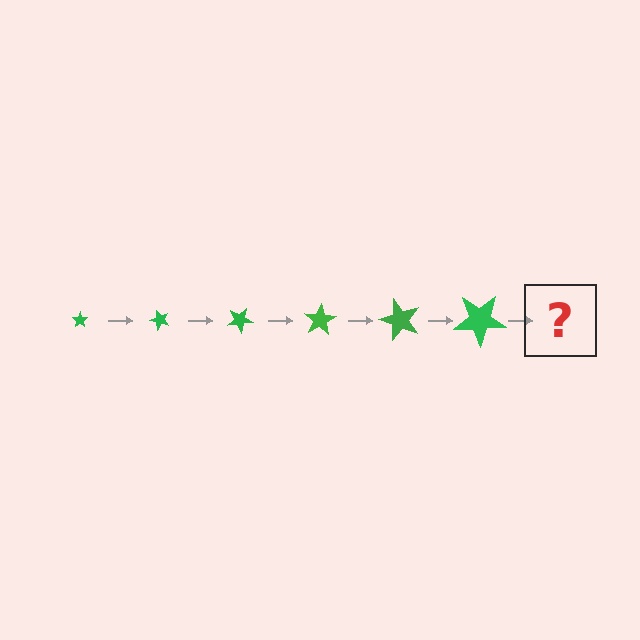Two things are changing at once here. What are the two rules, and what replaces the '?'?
The two rules are that the star grows larger each step and it rotates 50 degrees each step. The '?' should be a star, larger than the previous one and rotated 300 degrees from the start.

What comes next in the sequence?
The next element should be a star, larger than the previous one and rotated 300 degrees from the start.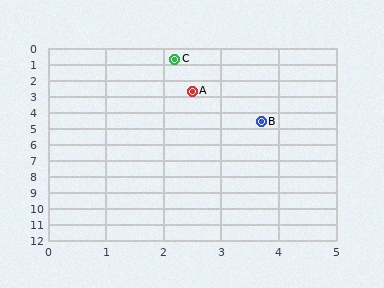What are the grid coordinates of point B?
Point B is at approximately (3.7, 4.6).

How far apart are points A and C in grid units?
Points A and C are about 2.0 grid units apart.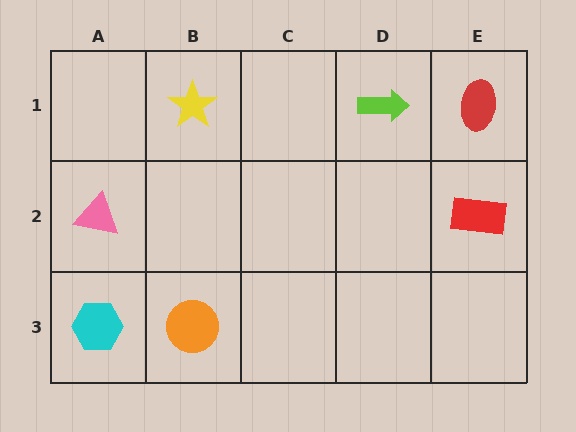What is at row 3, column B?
An orange circle.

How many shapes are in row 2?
2 shapes.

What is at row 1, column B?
A yellow star.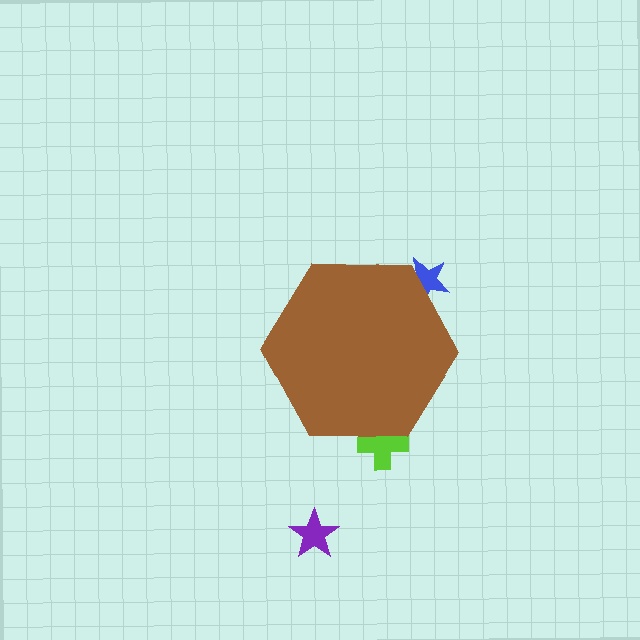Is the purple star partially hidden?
No, the purple star is fully visible.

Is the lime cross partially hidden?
Yes, the lime cross is partially hidden behind the brown hexagon.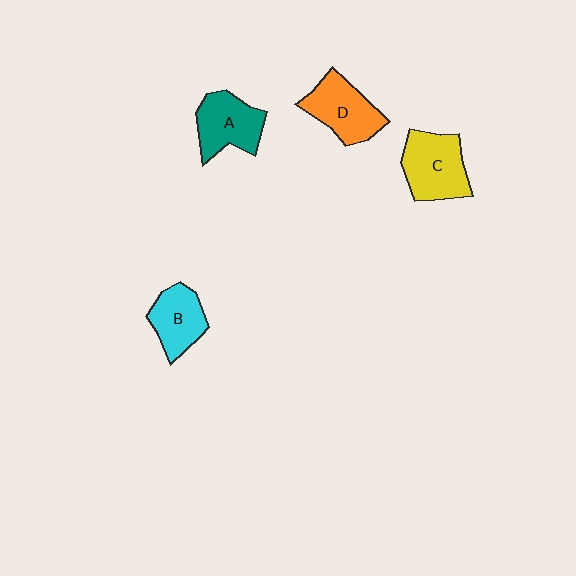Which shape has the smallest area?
Shape B (cyan).